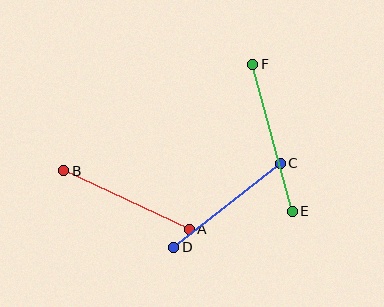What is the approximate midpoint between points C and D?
The midpoint is at approximately (227, 205) pixels.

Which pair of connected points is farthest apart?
Points E and F are farthest apart.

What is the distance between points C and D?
The distance is approximately 136 pixels.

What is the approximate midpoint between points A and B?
The midpoint is at approximately (127, 200) pixels.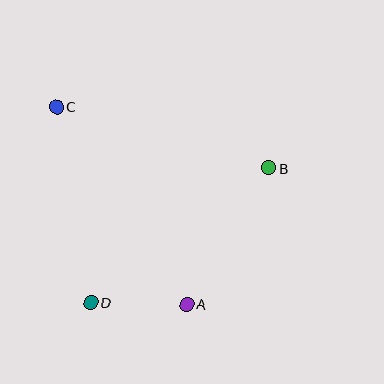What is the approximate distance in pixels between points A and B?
The distance between A and B is approximately 159 pixels.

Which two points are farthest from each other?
Points A and C are farthest from each other.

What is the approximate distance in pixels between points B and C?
The distance between B and C is approximately 221 pixels.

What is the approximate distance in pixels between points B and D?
The distance between B and D is approximately 223 pixels.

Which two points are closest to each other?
Points A and D are closest to each other.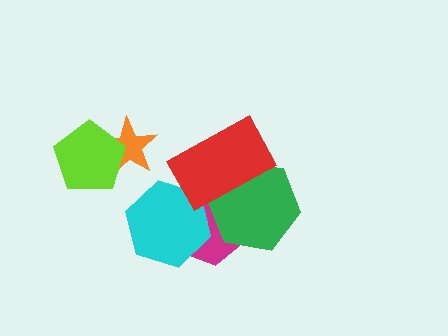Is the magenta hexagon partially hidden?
Yes, it is partially covered by another shape.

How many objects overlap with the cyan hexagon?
2 objects overlap with the cyan hexagon.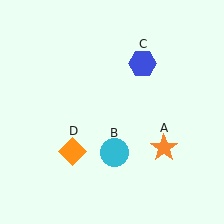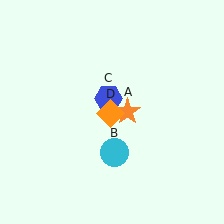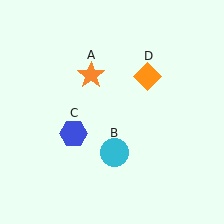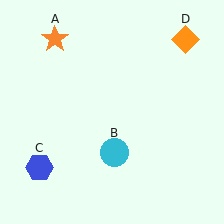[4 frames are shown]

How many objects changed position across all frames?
3 objects changed position: orange star (object A), blue hexagon (object C), orange diamond (object D).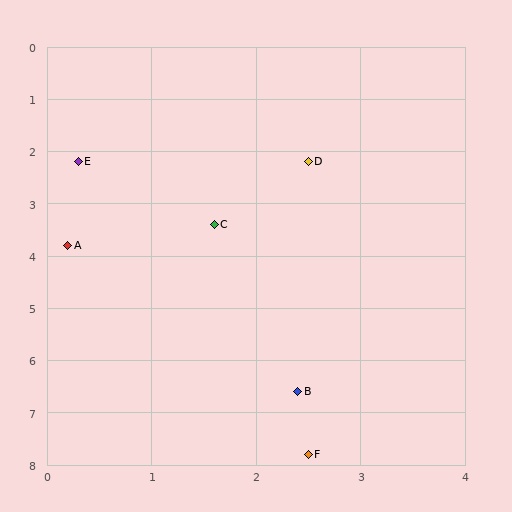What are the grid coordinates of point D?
Point D is at approximately (2.5, 2.2).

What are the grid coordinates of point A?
Point A is at approximately (0.2, 3.8).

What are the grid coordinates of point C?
Point C is at approximately (1.6, 3.4).